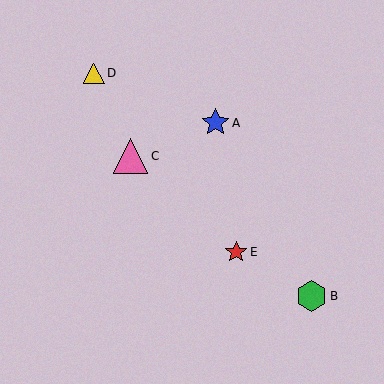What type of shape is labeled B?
Shape B is a green hexagon.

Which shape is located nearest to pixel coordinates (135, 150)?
The pink triangle (labeled C) at (131, 156) is nearest to that location.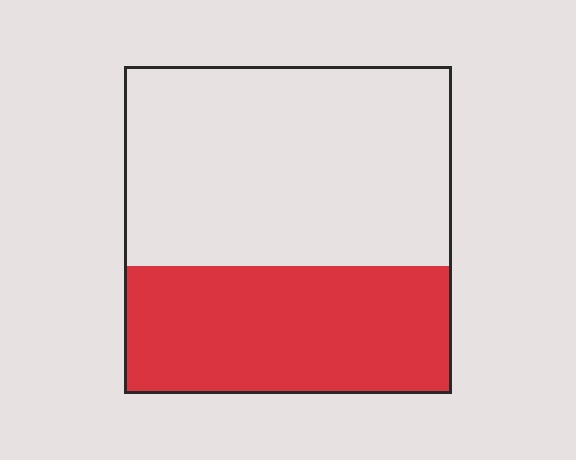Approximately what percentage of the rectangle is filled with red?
Approximately 40%.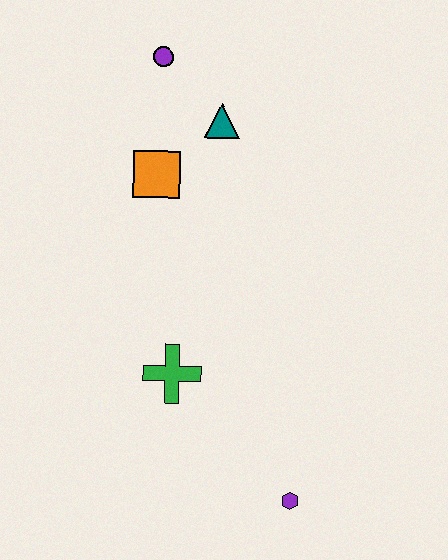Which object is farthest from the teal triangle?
The purple hexagon is farthest from the teal triangle.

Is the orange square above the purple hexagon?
Yes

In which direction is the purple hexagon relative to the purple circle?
The purple hexagon is below the purple circle.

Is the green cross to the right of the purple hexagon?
No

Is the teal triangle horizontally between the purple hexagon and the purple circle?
Yes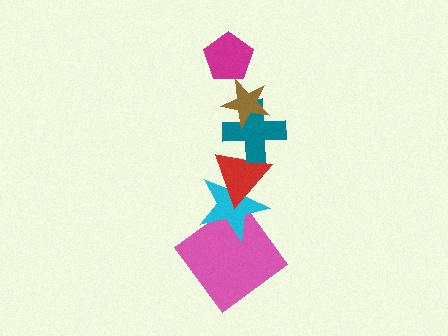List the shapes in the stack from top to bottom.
From top to bottom: the magenta pentagon, the brown star, the teal cross, the red triangle, the cyan star, the pink diamond.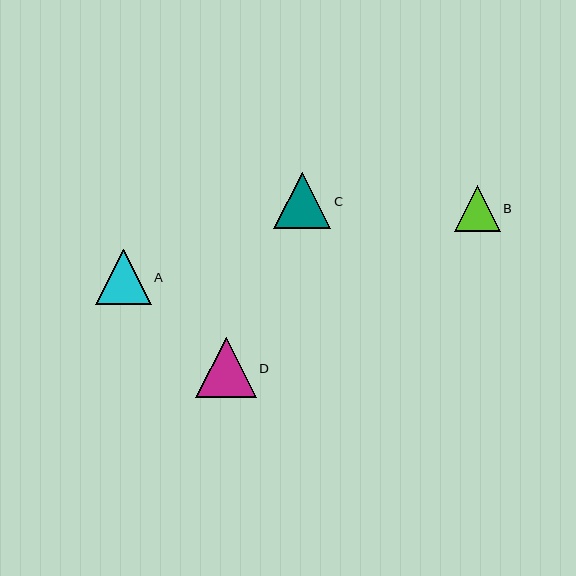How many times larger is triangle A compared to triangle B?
Triangle A is approximately 1.2 times the size of triangle B.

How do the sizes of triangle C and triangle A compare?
Triangle C and triangle A are approximately the same size.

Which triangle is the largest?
Triangle D is the largest with a size of approximately 60 pixels.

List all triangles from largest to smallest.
From largest to smallest: D, C, A, B.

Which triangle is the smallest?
Triangle B is the smallest with a size of approximately 45 pixels.